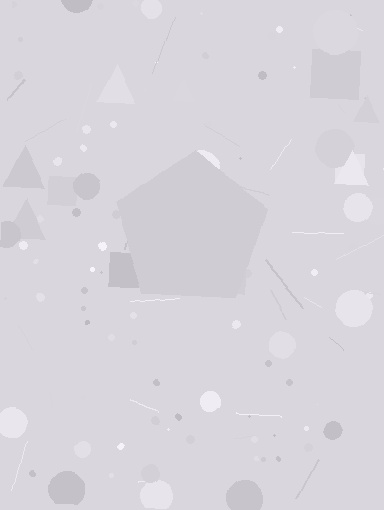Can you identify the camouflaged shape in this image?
The camouflaged shape is a pentagon.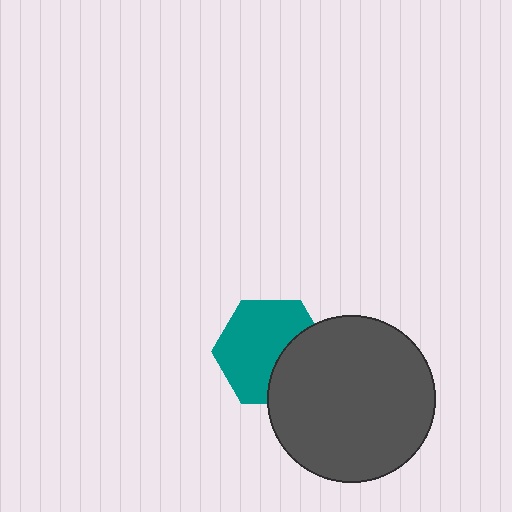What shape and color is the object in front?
The object in front is a dark gray circle.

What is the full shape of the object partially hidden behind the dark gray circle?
The partially hidden object is a teal hexagon.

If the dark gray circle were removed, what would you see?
You would see the complete teal hexagon.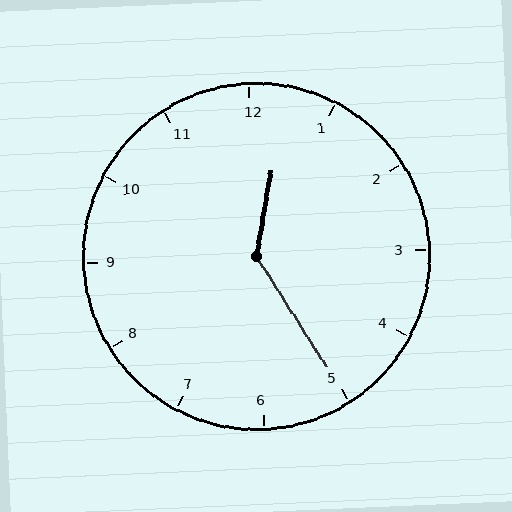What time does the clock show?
12:25.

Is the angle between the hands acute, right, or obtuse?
It is obtuse.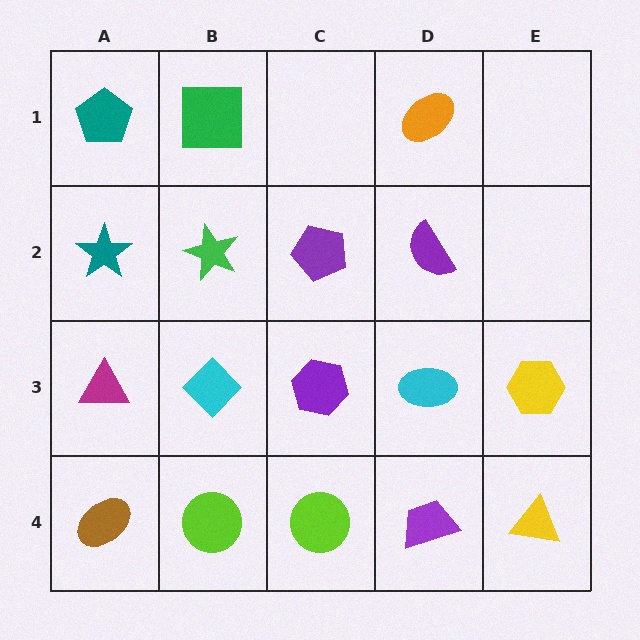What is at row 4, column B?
A lime circle.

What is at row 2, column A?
A teal star.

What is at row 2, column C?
A purple pentagon.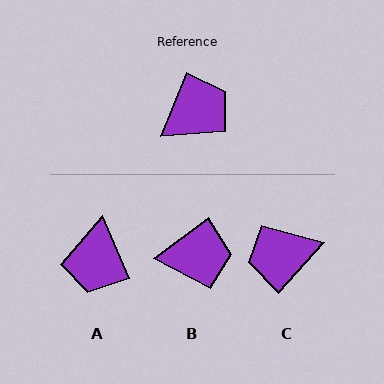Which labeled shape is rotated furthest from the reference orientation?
C, about 160 degrees away.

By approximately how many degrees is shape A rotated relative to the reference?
Approximately 136 degrees clockwise.